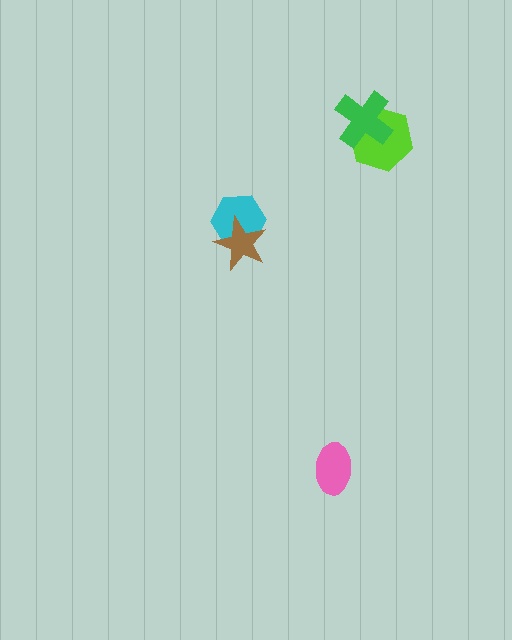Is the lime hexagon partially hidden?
Yes, it is partially covered by another shape.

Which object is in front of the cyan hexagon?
The brown star is in front of the cyan hexagon.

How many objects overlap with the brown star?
1 object overlaps with the brown star.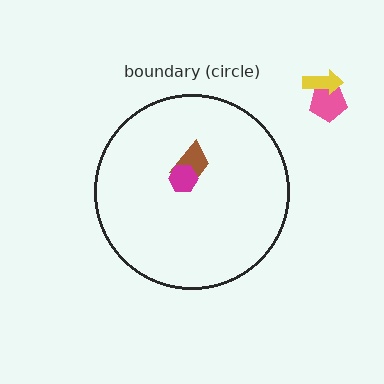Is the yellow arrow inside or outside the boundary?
Outside.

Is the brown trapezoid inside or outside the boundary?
Inside.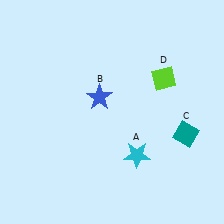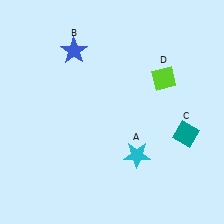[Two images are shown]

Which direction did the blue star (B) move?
The blue star (B) moved up.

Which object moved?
The blue star (B) moved up.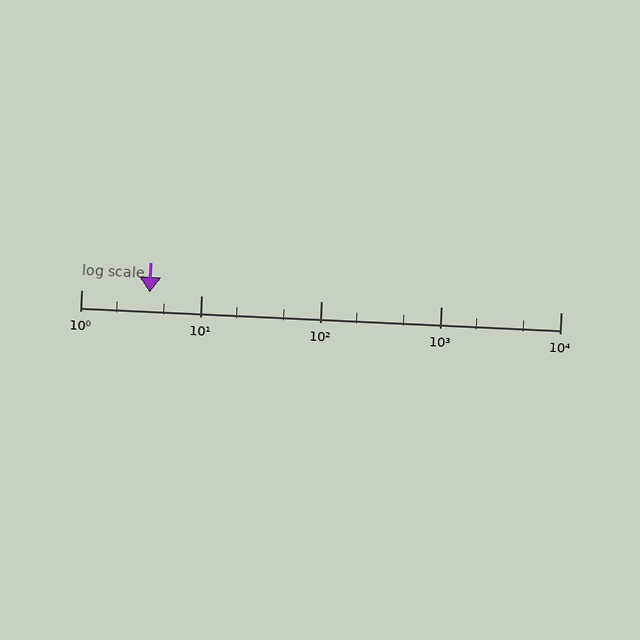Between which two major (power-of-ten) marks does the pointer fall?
The pointer is between 1 and 10.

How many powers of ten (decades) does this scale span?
The scale spans 4 decades, from 1 to 10000.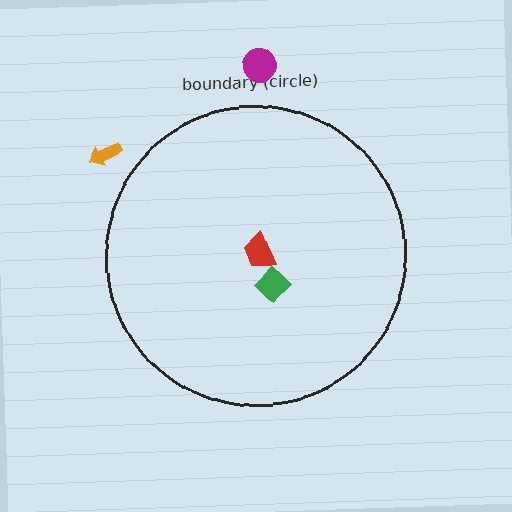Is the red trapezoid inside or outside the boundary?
Inside.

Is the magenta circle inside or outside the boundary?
Outside.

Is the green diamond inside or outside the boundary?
Inside.